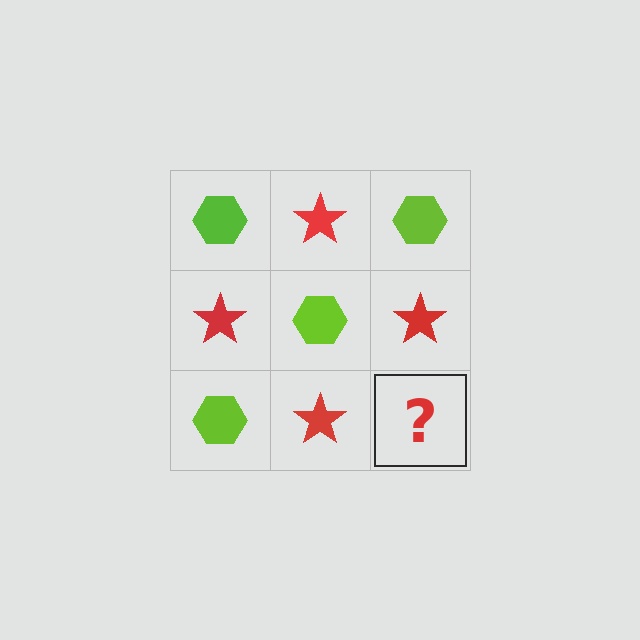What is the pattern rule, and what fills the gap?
The rule is that it alternates lime hexagon and red star in a checkerboard pattern. The gap should be filled with a lime hexagon.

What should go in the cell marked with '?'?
The missing cell should contain a lime hexagon.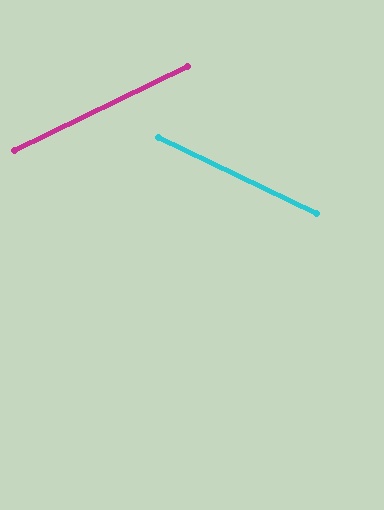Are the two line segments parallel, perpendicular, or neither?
Neither parallel nor perpendicular — they differ by about 52°.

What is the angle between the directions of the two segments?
Approximately 52 degrees.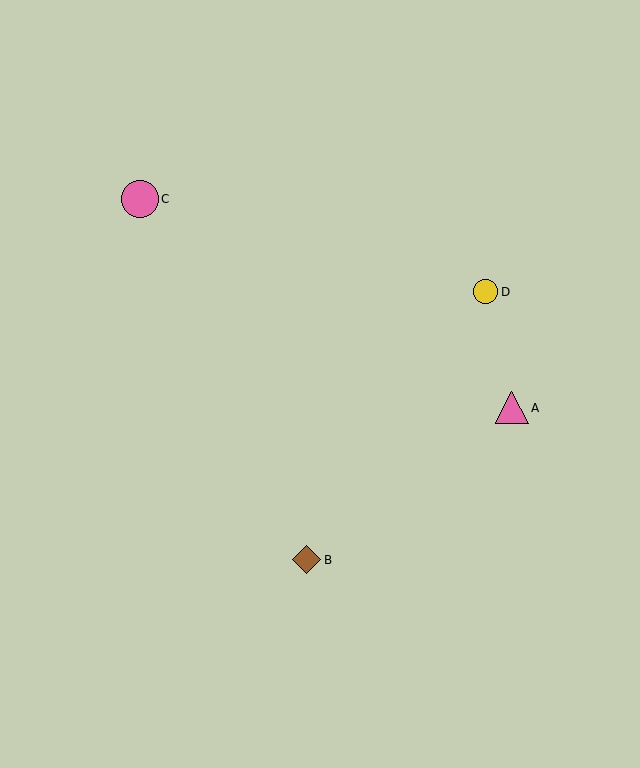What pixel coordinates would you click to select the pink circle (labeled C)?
Click at (140, 199) to select the pink circle C.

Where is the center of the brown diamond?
The center of the brown diamond is at (306, 560).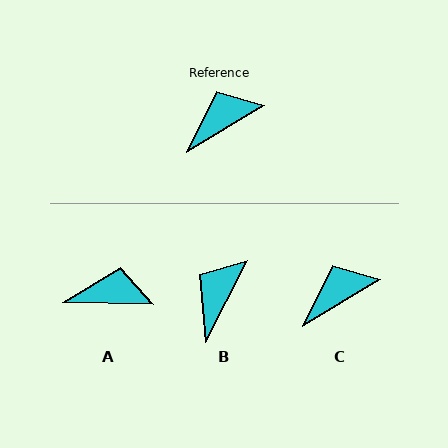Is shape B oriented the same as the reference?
No, it is off by about 32 degrees.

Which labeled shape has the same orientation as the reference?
C.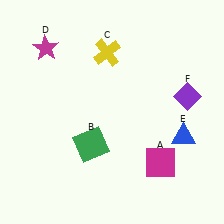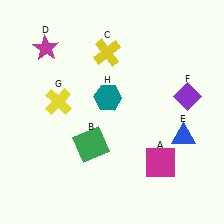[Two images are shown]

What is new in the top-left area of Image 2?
A yellow cross (G) was added in the top-left area of Image 2.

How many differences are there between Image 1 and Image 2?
There are 2 differences between the two images.